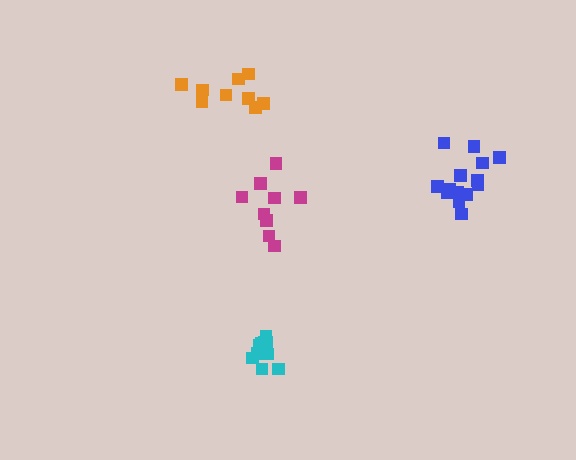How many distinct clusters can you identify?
There are 4 distinct clusters.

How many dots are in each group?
Group 1: 9 dots, Group 2: 9 dots, Group 3: 14 dots, Group 4: 10 dots (42 total).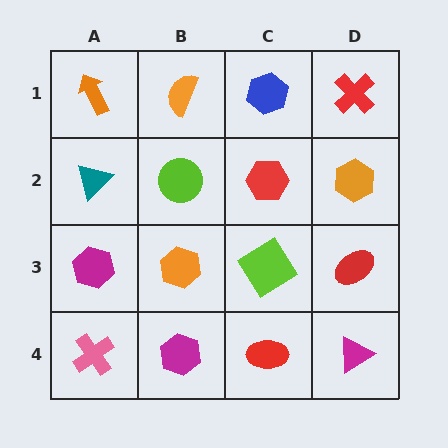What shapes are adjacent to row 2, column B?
An orange semicircle (row 1, column B), an orange hexagon (row 3, column B), a teal triangle (row 2, column A), a red hexagon (row 2, column C).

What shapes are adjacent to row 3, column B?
A lime circle (row 2, column B), a magenta hexagon (row 4, column B), a magenta hexagon (row 3, column A), a lime diamond (row 3, column C).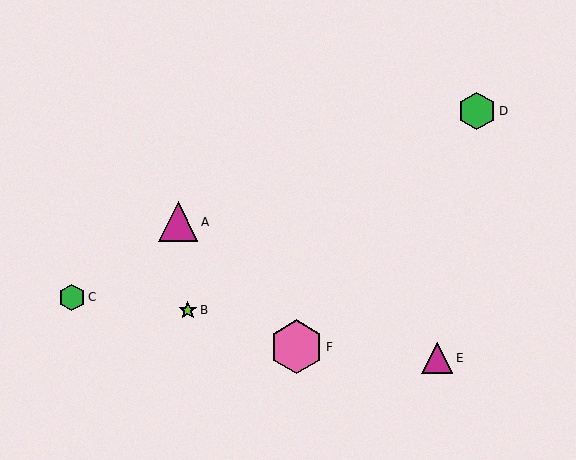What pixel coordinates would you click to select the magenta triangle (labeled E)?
Click at (437, 358) to select the magenta triangle E.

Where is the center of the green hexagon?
The center of the green hexagon is at (477, 111).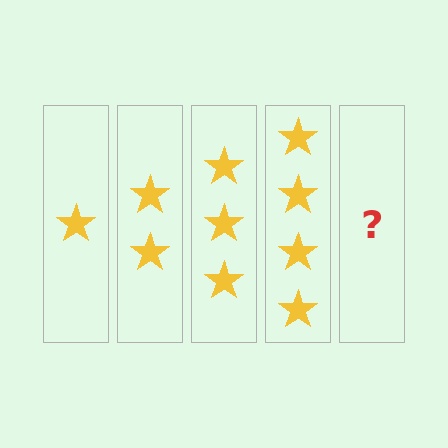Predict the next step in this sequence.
The next step is 5 stars.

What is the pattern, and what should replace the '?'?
The pattern is that each step adds one more star. The '?' should be 5 stars.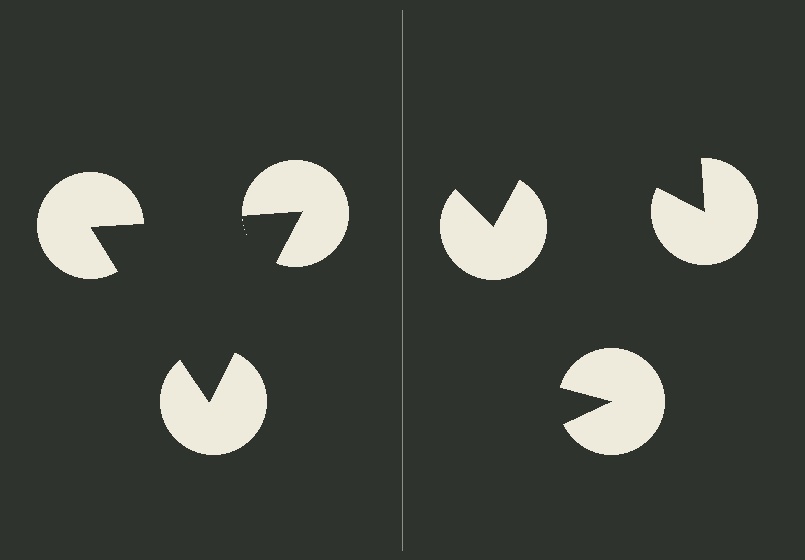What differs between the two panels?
The pac-man discs are positioned identically on both sides; only the wedge orientations differ. On the left they align to a triangle; on the right they are misaligned.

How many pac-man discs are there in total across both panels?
6 — 3 on each side.